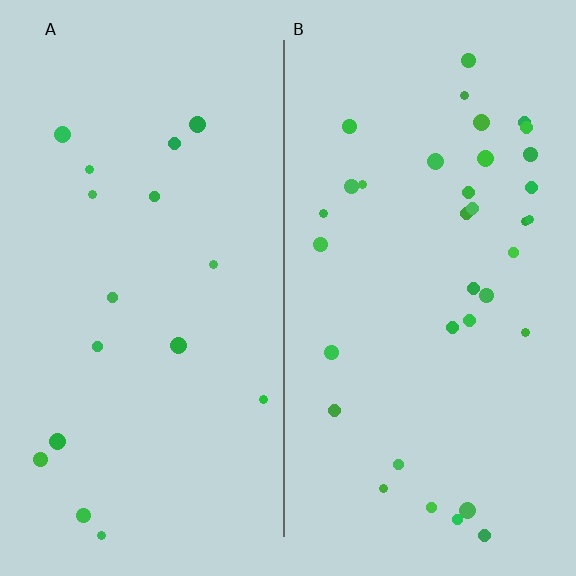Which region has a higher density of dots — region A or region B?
B (the right).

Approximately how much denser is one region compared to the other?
Approximately 2.1× — region B over region A.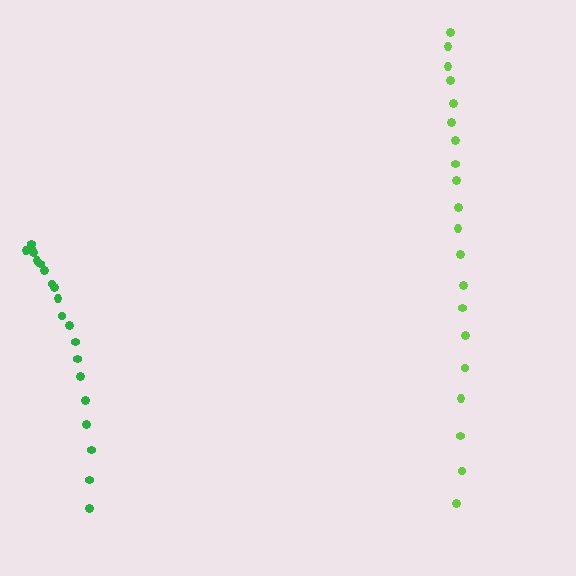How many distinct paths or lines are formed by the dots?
There are 2 distinct paths.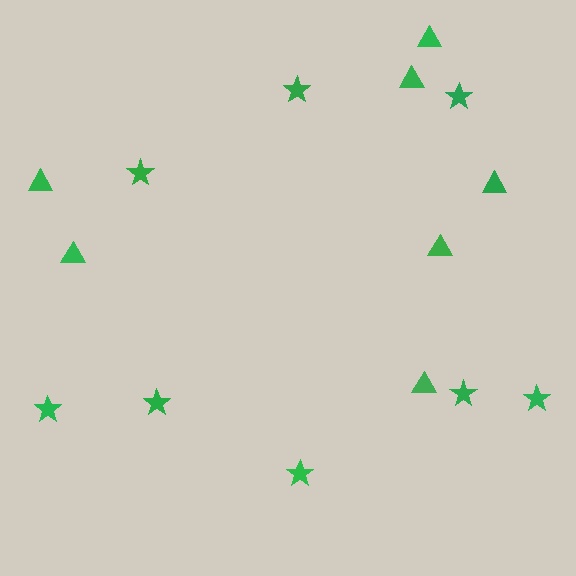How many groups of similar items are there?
There are 2 groups: one group of stars (8) and one group of triangles (7).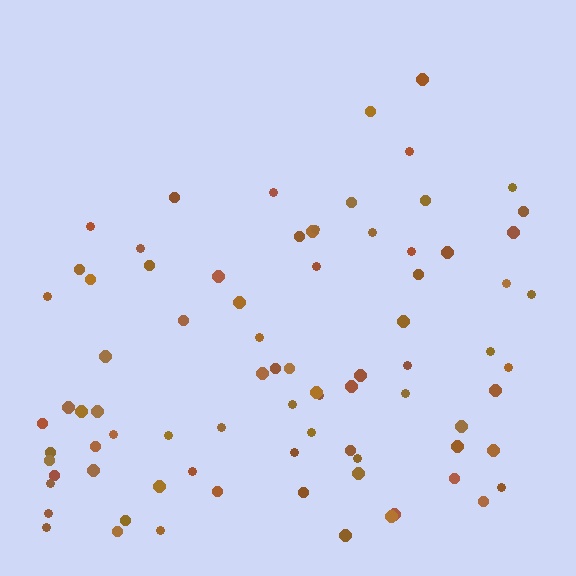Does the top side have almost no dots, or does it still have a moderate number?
Still a moderate number, just noticeably fewer than the bottom.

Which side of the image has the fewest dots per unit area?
The top.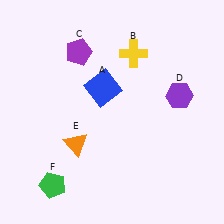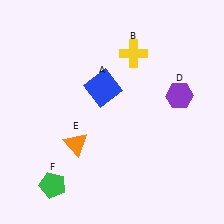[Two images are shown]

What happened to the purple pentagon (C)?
The purple pentagon (C) was removed in Image 2. It was in the top-left area of Image 1.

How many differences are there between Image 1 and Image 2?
There is 1 difference between the two images.